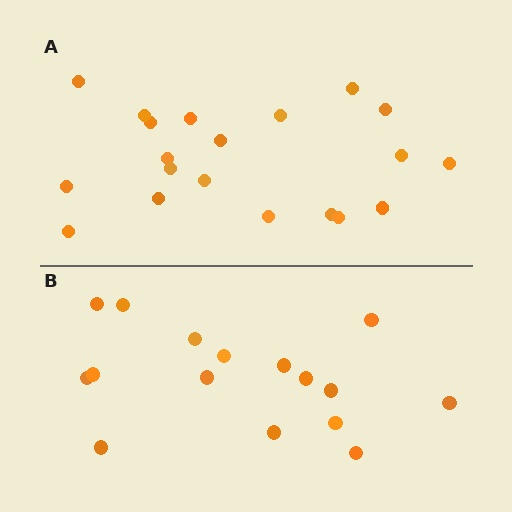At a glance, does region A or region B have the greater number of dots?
Region A (the top region) has more dots.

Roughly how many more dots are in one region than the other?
Region A has about 4 more dots than region B.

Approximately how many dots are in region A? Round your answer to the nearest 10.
About 20 dots.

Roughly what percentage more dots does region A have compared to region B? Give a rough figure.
About 25% more.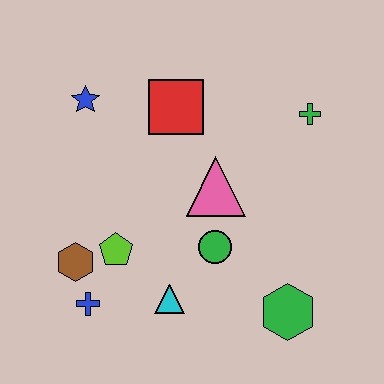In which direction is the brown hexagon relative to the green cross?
The brown hexagon is to the left of the green cross.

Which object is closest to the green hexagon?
The green circle is closest to the green hexagon.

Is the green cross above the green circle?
Yes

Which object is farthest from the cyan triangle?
The green cross is farthest from the cyan triangle.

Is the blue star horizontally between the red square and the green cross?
No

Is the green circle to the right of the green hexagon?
No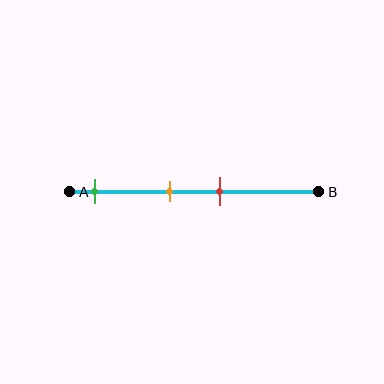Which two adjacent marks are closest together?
The orange and red marks are the closest adjacent pair.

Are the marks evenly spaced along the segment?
No, the marks are not evenly spaced.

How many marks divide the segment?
There are 3 marks dividing the segment.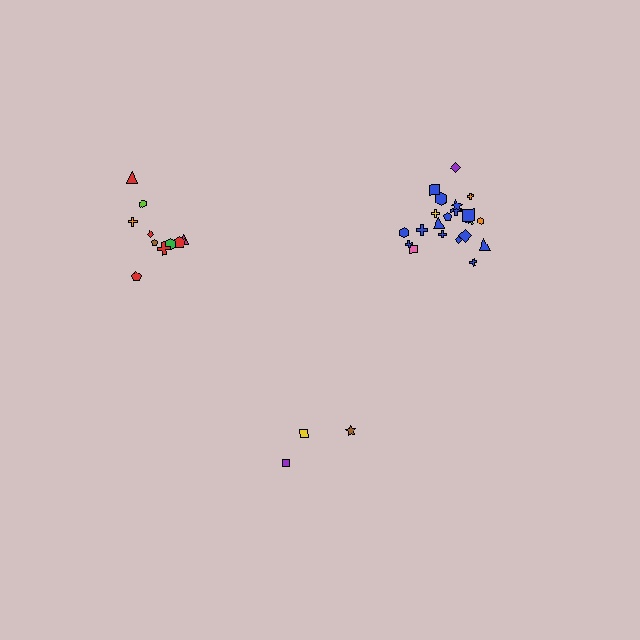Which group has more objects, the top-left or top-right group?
The top-right group.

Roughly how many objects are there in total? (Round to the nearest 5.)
Roughly 35 objects in total.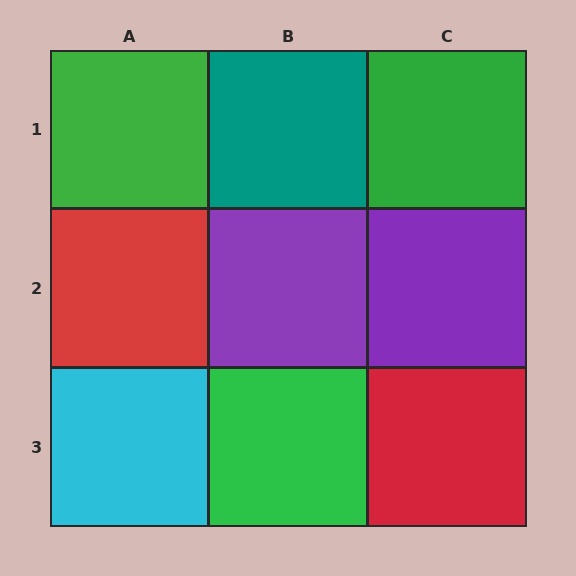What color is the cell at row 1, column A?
Green.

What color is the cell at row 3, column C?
Red.